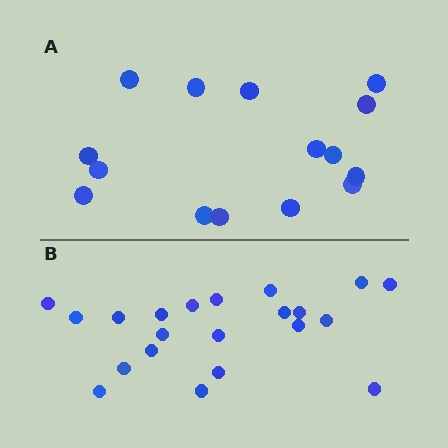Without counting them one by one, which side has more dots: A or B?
Region B (the bottom region) has more dots.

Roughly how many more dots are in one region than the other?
Region B has about 6 more dots than region A.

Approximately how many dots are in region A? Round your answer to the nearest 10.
About 20 dots. (The exact count is 15, which rounds to 20.)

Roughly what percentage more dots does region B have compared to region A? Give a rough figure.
About 40% more.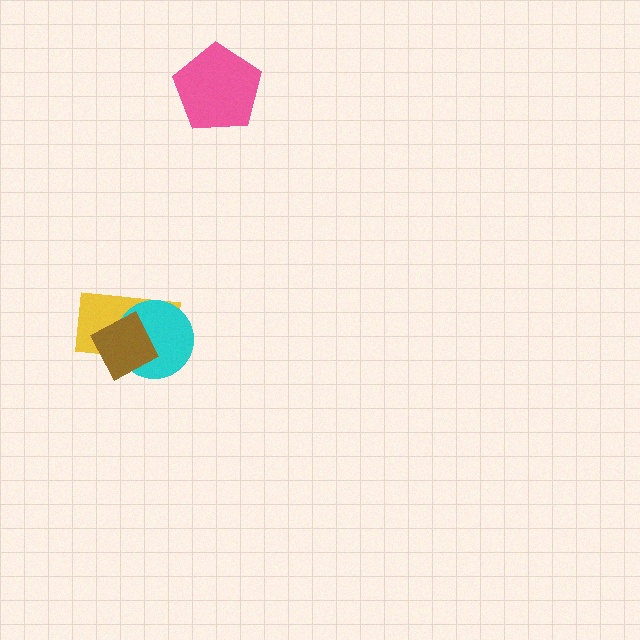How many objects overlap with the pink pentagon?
0 objects overlap with the pink pentagon.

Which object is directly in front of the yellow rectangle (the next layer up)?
The cyan circle is directly in front of the yellow rectangle.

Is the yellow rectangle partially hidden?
Yes, it is partially covered by another shape.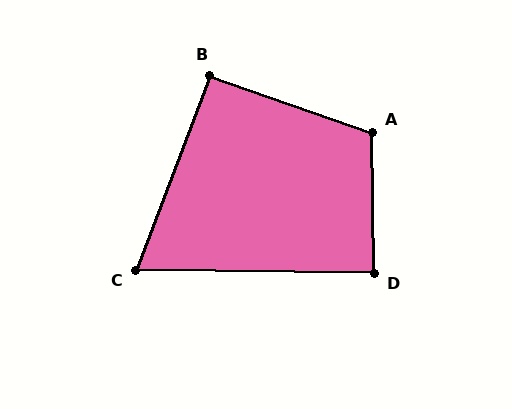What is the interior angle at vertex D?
Approximately 88 degrees (approximately right).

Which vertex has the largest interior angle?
A, at approximately 110 degrees.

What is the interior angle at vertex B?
Approximately 92 degrees (approximately right).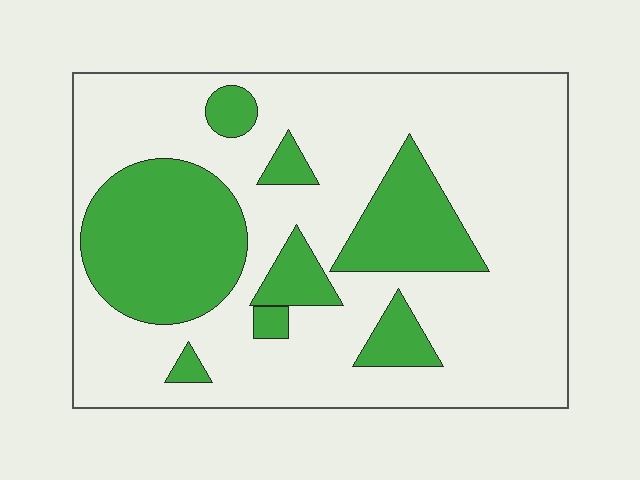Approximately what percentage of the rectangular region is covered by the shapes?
Approximately 30%.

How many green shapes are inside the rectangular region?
8.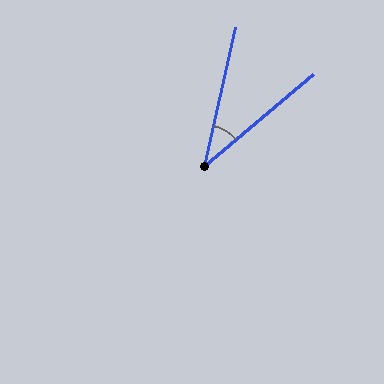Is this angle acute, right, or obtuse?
It is acute.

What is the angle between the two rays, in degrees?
Approximately 37 degrees.